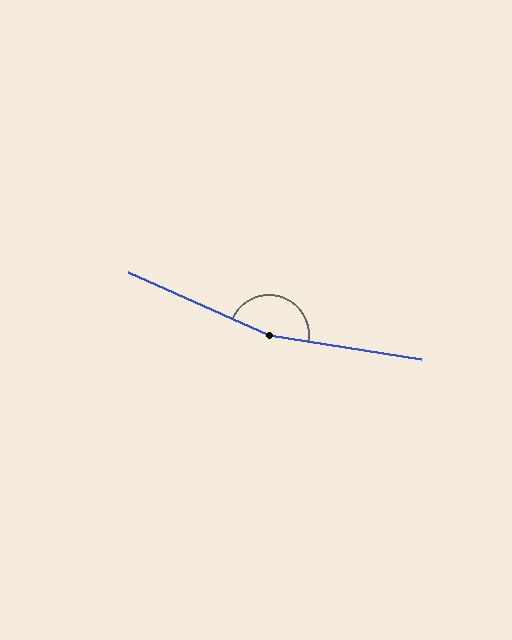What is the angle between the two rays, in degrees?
Approximately 165 degrees.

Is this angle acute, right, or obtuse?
It is obtuse.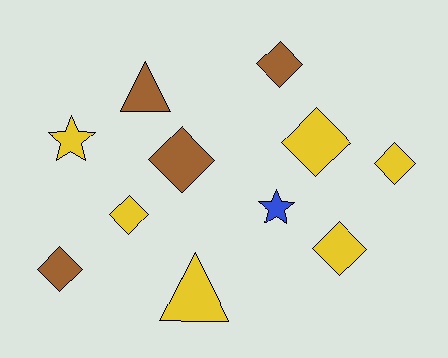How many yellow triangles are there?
There is 1 yellow triangle.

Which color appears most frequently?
Yellow, with 6 objects.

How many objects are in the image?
There are 11 objects.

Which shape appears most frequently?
Diamond, with 7 objects.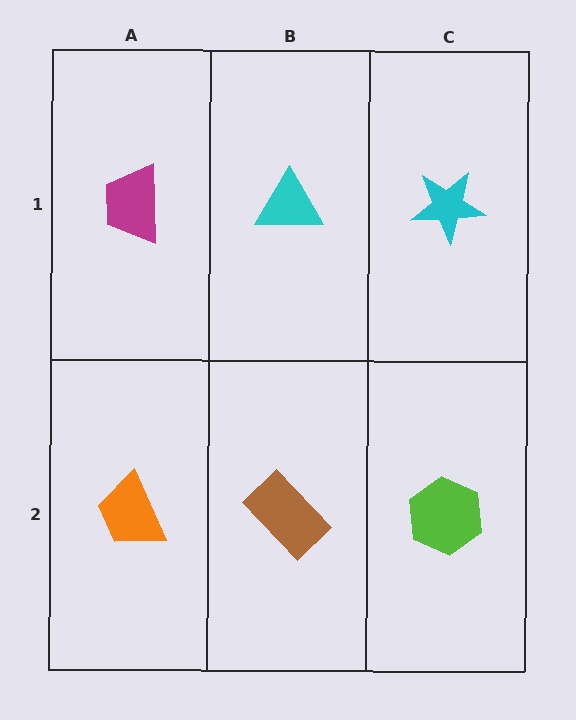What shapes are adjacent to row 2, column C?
A cyan star (row 1, column C), a brown rectangle (row 2, column B).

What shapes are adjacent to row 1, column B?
A brown rectangle (row 2, column B), a magenta trapezoid (row 1, column A), a cyan star (row 1, column C).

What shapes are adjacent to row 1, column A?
An orange trapezoid (row 2, column A), a cyan triangle (row 1, column B).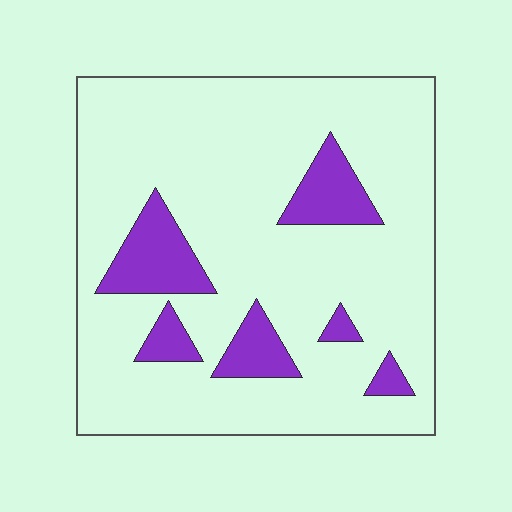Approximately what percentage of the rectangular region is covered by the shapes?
Approximately 15%.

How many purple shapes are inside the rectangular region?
6.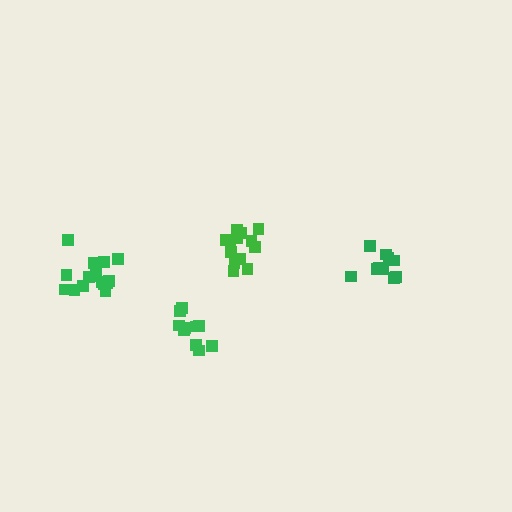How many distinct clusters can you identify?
There are 4 distinct clusters.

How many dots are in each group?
Group 1: 16 dots, Group 2: 13 dots, Group 3: 11 dots, Group 4: 10 dots (50 total).